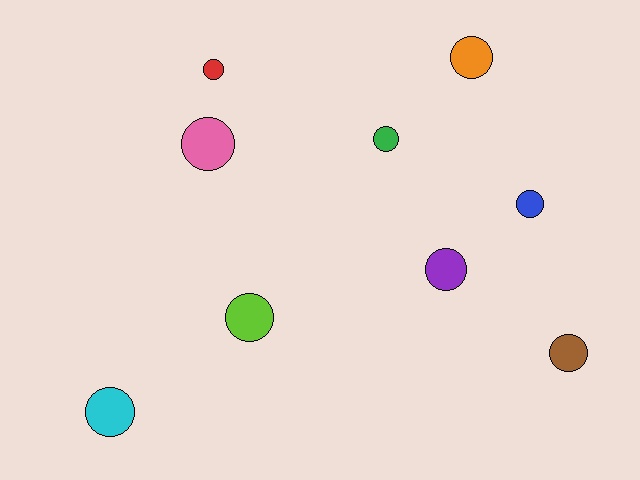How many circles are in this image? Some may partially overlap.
There are 9 circles.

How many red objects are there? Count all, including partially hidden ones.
There is 1 red object.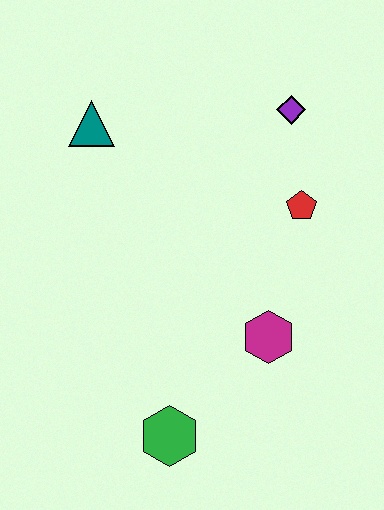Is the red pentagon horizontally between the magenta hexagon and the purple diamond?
No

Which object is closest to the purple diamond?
The red pentagon is closest to the purple diamond.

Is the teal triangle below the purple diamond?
Yes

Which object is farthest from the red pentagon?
The green hexagon is farthest from the red pentagon.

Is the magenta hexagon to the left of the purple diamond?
Yes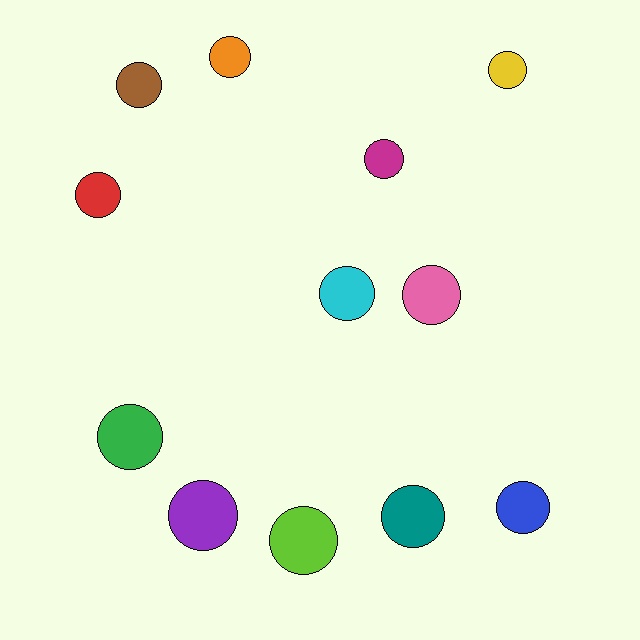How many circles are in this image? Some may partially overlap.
There are 12 circles.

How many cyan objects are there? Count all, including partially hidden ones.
There is 1 cyan object.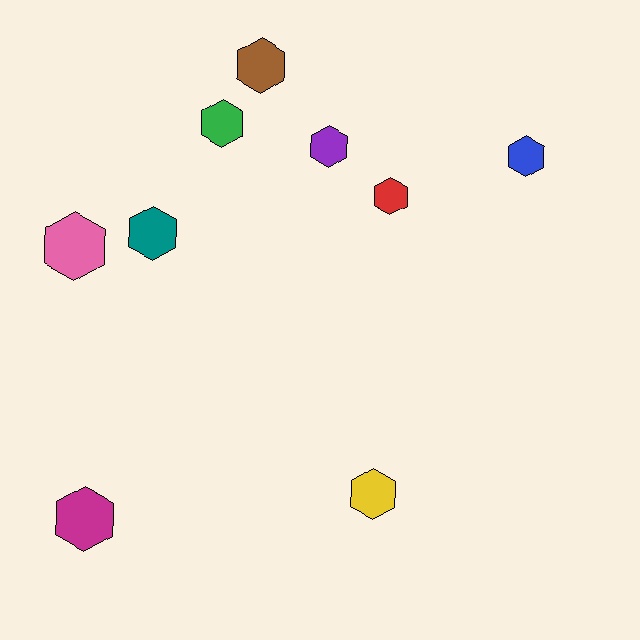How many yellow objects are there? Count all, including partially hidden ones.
There is 1 yellow object.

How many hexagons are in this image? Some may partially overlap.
There are 9 hexagons.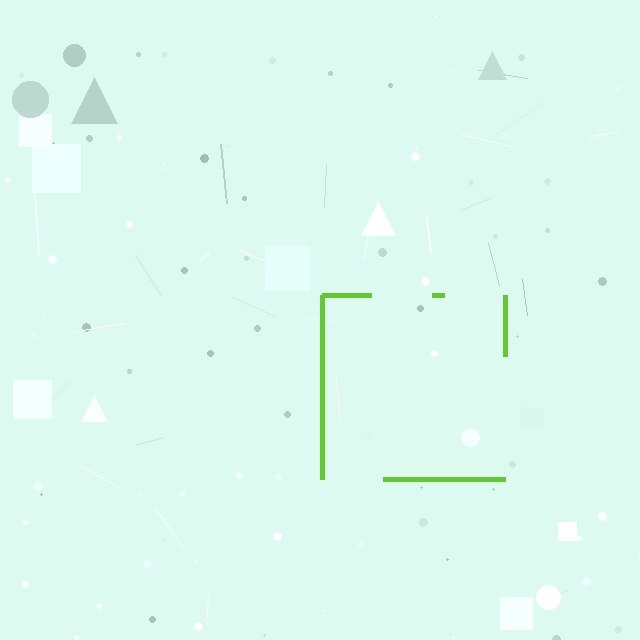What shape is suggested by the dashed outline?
The dashed outline suggests a square.